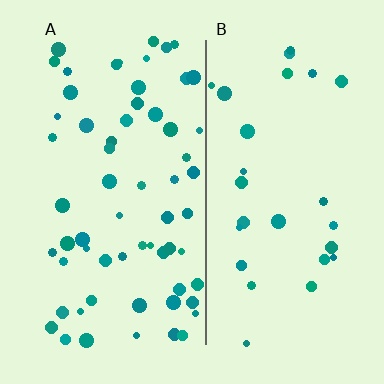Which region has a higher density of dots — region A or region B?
A (the left).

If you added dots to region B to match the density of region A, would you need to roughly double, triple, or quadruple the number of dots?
Approximately double.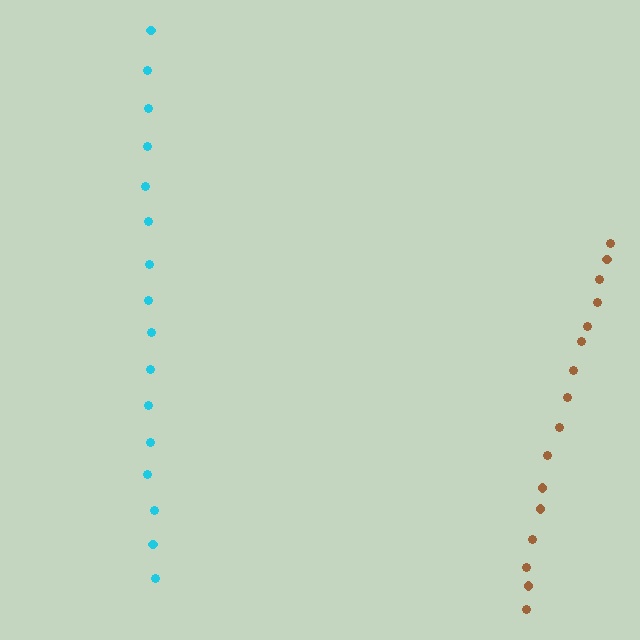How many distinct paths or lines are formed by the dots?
There are 2 distinct paths.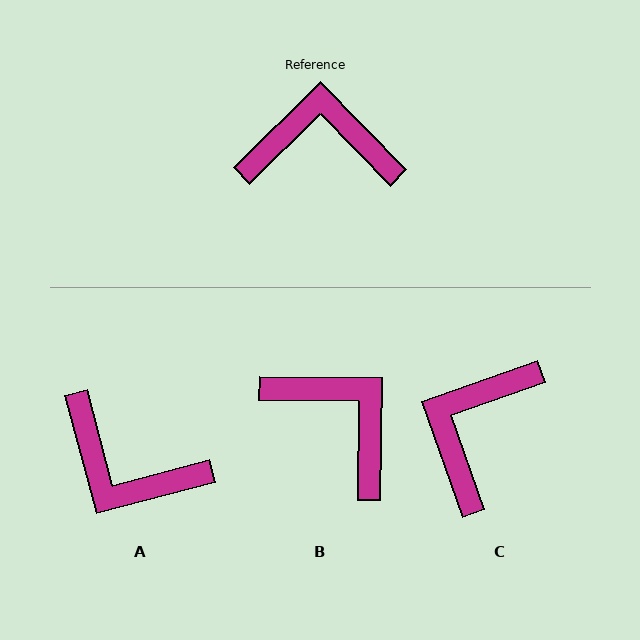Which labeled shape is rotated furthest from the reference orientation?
A, about 150 degrees away.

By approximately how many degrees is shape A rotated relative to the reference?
Approximately 150 degrees counter-clockwise.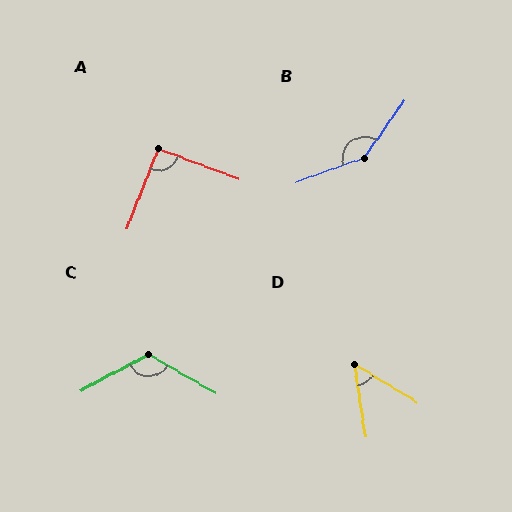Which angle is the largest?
B, at approximately 145 degrees.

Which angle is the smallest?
D, at approximately 49 degrees.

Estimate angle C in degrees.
Approximately 122 degrees.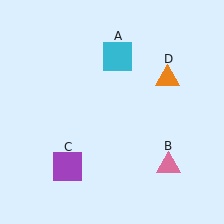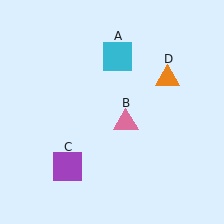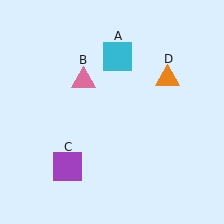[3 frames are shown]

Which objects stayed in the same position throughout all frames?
Cyan square (object A) and purple square (object C) and orange triangle (object D) remained stationary.